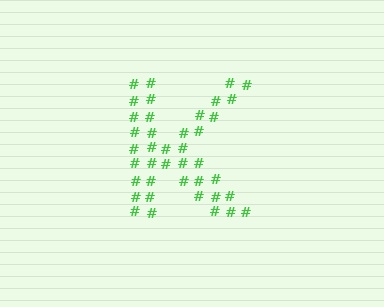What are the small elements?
The small elements are hash symbols.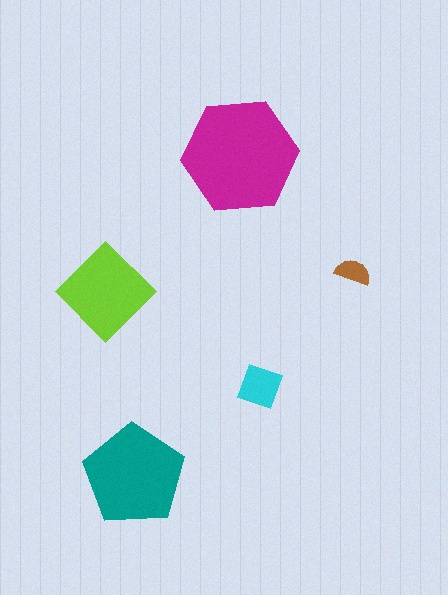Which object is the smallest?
The brown semicircle.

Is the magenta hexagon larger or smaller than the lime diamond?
Larger.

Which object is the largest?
The magenta hexagon.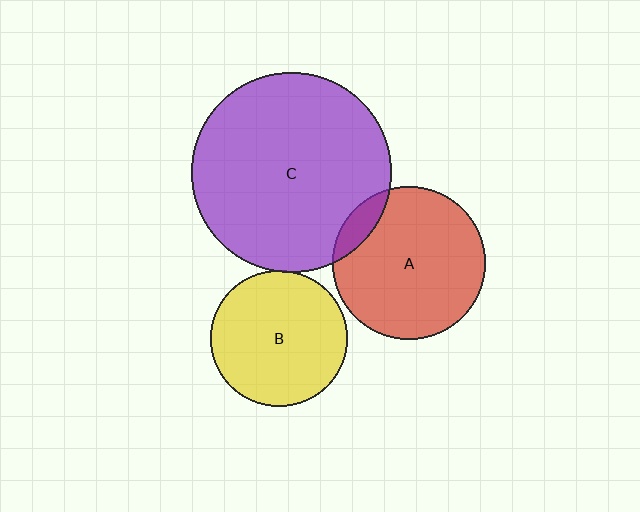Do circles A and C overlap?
Yes.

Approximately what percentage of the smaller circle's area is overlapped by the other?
Approximately 10%.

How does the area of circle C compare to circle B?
Approximately 2.1 times.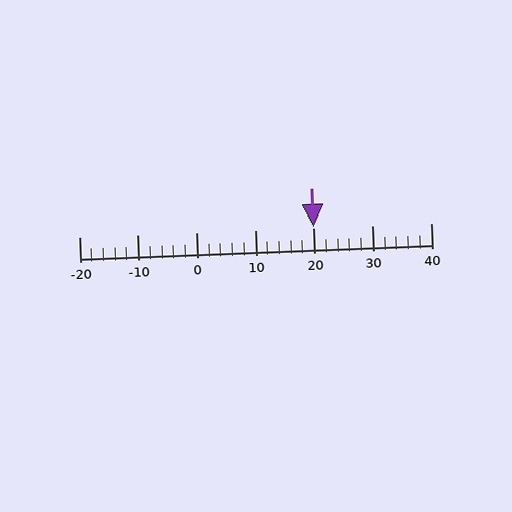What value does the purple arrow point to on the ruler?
The purple arrow points to approximately 20.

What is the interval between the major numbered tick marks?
The major tick marks are spaced 10 units apart.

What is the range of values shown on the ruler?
The ruler shows values from -20 to 40.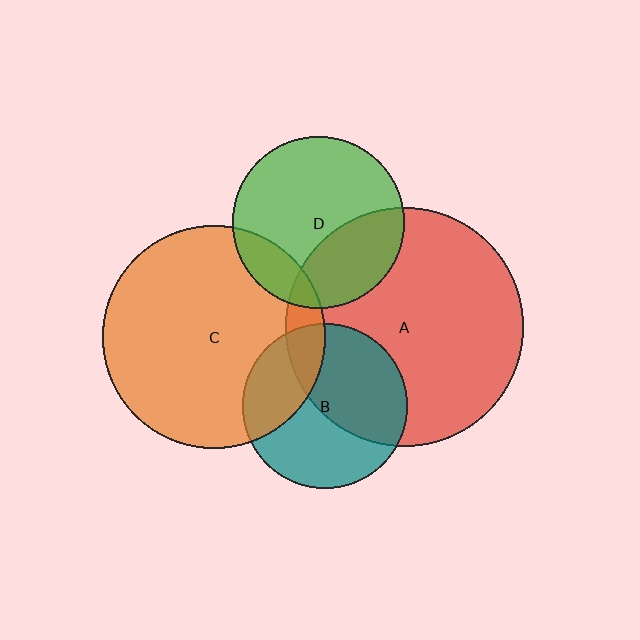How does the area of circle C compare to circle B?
Approximately 1.8 times.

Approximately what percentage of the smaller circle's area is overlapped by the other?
Approximately 15%.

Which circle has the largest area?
Circle A (red).